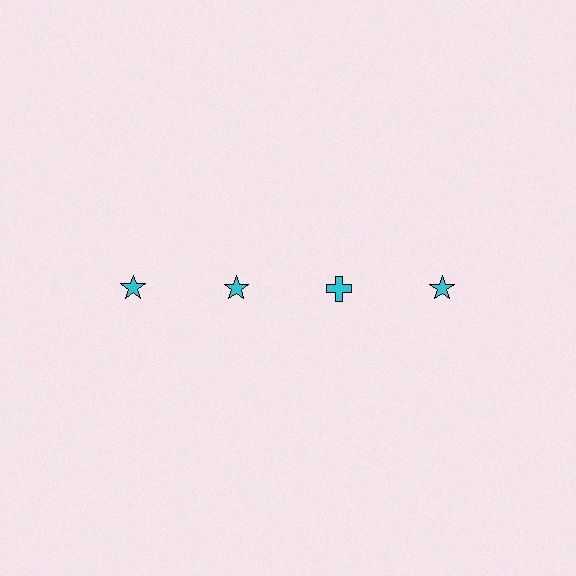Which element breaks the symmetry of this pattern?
The cyan cross in the top row, center column breaks the symmetry. All other shapes are cyan stars.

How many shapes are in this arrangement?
There are 4 shapes arranged in a grid pattern.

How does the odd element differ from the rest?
It has a different shape: cross instead of star.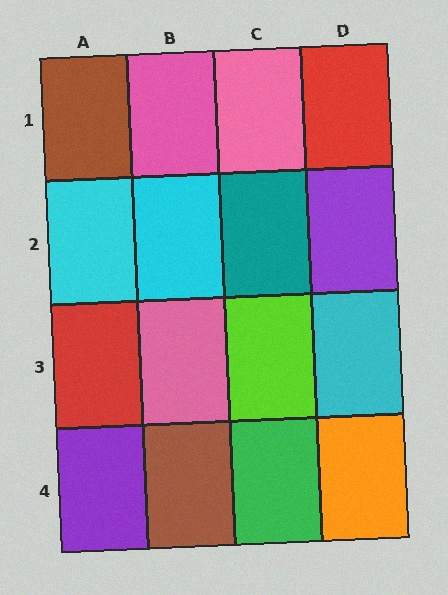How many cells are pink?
3 cells are pink.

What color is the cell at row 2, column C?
Teal.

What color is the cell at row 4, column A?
Purple.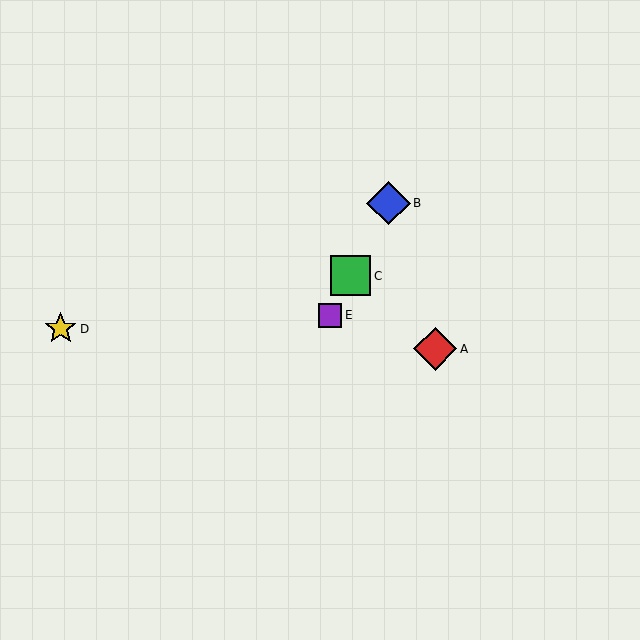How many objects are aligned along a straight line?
3 objects (B, C, E) are aligned along a straight line.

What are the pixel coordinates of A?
Object A is at (435, 349).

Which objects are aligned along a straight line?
Objects B, C, E are aligned along a straight line.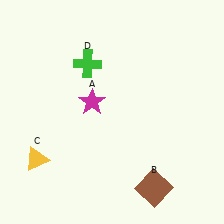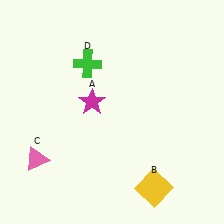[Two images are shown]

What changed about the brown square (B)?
In Image 1, B is brown. In Image 2, it changed to yellow.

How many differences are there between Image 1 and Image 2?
There are 2 differences between the two images.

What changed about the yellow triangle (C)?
In Image 1, C is yellow. In Image 2, it changed to pink.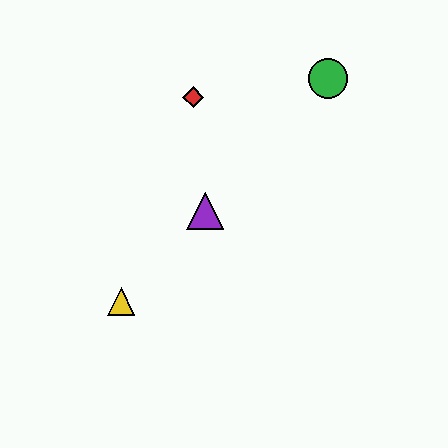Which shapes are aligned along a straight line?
The blue triangle, the green circle, the yellow triangle, the purple triangle are aligned along a straight line.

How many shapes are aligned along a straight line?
4 shapes (the blue triangle, the green circle, the yellow triangle, the purple triangle) are aligned along a straight line.